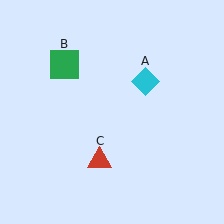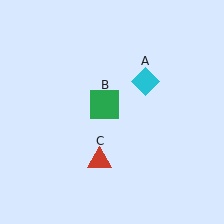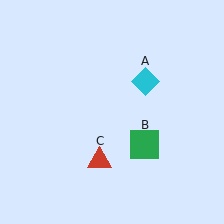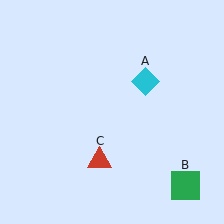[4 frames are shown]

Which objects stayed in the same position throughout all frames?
Cyan diamond (object A) and red triangle (object C) remained stationary.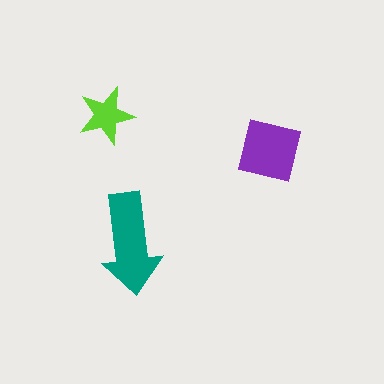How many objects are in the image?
There are 3 objects in the image.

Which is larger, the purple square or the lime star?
The purple square.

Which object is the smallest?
The lime star.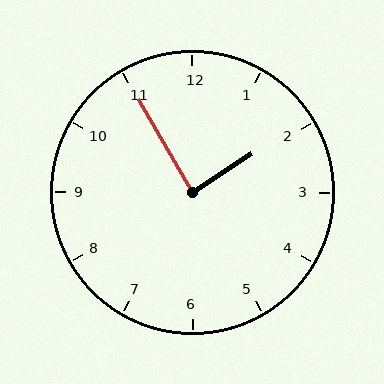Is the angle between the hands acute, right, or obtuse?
It is right.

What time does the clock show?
1:55.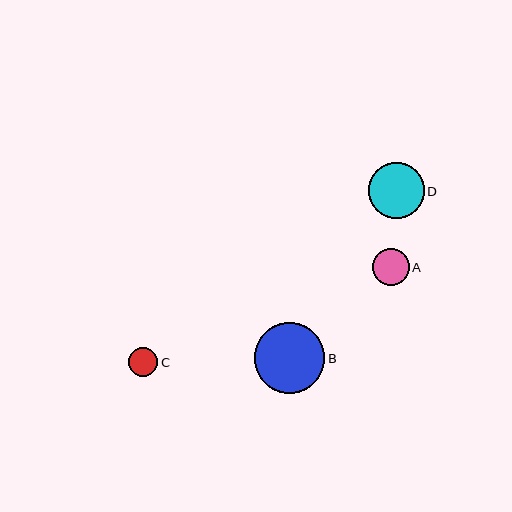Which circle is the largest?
Circle B is the largest with a size of approximately 70 pixels.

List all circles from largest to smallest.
From largest to smallest: B, D, A, C.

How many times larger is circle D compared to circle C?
Circle D is approximately 1.9 times the size of circle C.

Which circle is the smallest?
Circle C is the smallest with a size of approximately 29 pixels.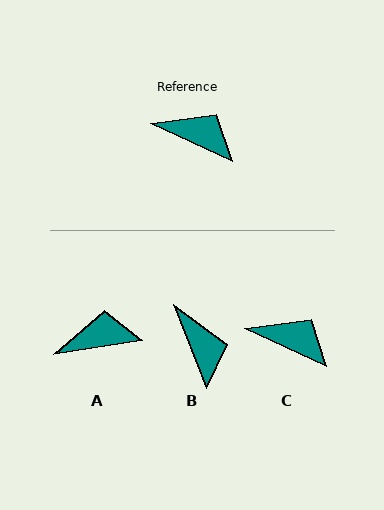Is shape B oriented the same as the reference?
No, it is off by about 44 degrees.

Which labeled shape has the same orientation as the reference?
C.